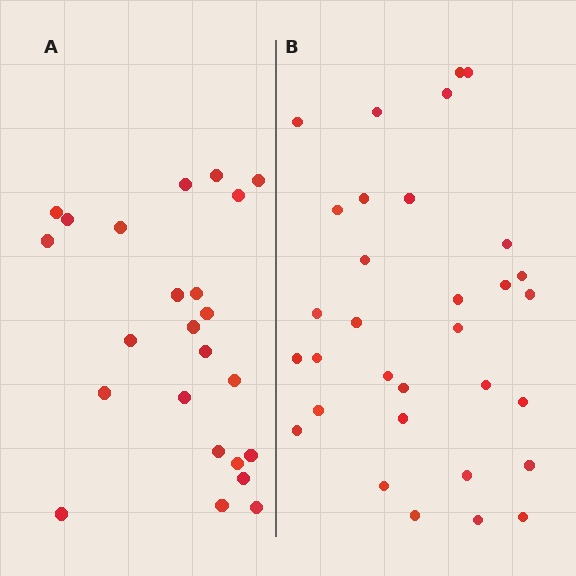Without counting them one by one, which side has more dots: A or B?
Region B (the right region) has more dots.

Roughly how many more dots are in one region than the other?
Region B has roughly 8 or so more dots than region A.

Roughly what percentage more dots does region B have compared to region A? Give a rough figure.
About 35% more.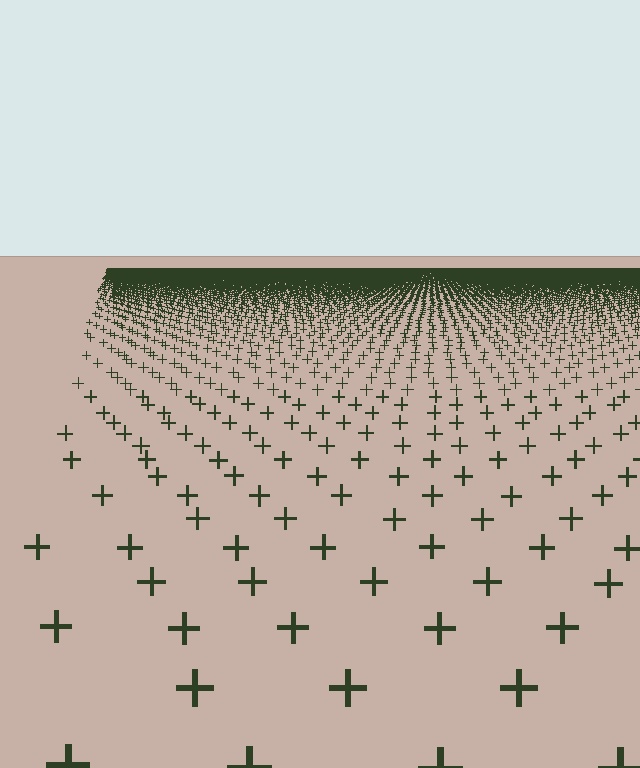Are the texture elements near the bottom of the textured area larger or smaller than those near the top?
Larger. Near the bottom, elements are closer to the viewer and appear at a bigger on-screen size.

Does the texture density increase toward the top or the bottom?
Density increases toward the top.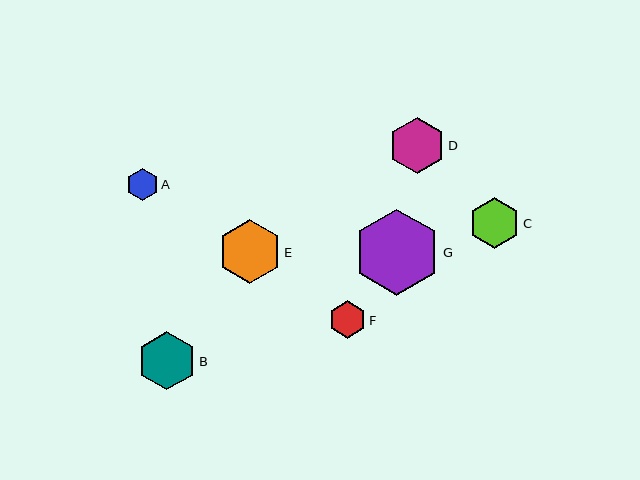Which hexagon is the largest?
Hexagon G is the largest with a size of approximately 86 pixels.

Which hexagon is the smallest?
Hexagon A is the smallest with a size of approximately 32 pixels.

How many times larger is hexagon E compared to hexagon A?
Hexagon E is approximately 2.0 times the size of hexagon A.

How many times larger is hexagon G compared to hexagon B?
Hexagon G is approximately 1.5 times the size of hexagon B.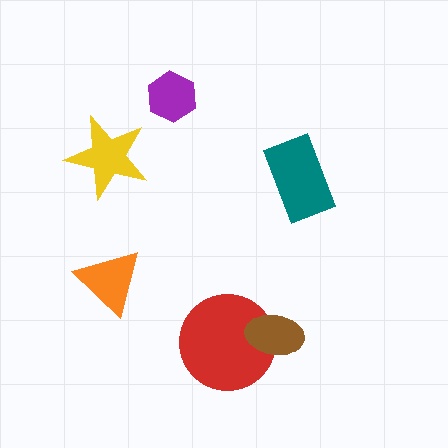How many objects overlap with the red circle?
1 object overlaps with the red circle.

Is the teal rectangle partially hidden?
No, no other shape covers it.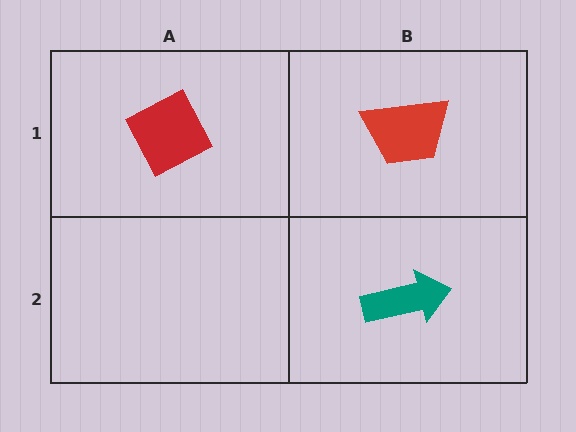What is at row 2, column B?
A teal arrow.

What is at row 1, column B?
A red trapezoid.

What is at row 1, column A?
A red diamond.